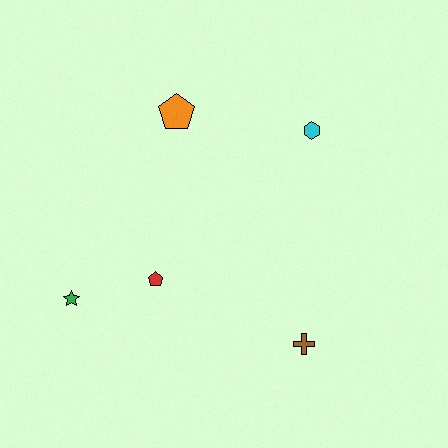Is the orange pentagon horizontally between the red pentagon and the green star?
No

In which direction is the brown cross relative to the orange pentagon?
The brown cross is below the orange pentagon.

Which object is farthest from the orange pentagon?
The brown cross is farthest from the orange pentagon.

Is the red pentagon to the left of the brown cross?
Yes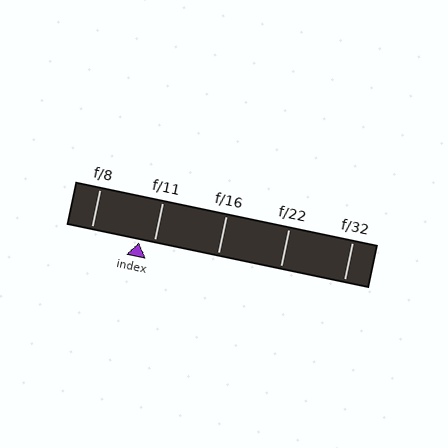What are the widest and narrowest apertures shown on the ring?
The widest aperture shown is f/8 and the narrowest is f/32.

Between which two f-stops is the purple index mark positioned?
The index mark is between f/8 and f/11.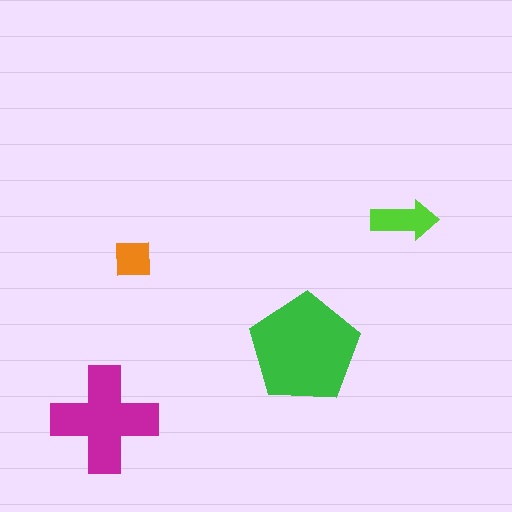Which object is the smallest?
The orange square.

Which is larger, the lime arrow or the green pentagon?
The green pentagon.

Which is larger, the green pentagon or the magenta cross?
The green pentagon.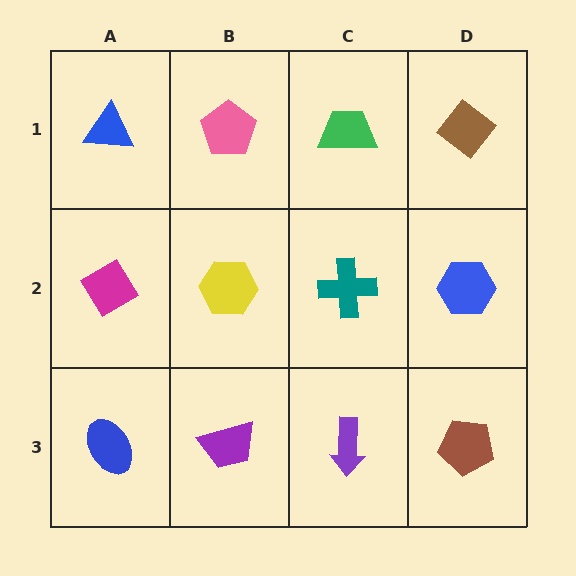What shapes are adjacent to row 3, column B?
A yellow hexagon (row 2, column B), a blue ellipse (row 3, column A), a purple arrow (row 3, column C).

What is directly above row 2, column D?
A brown diamond.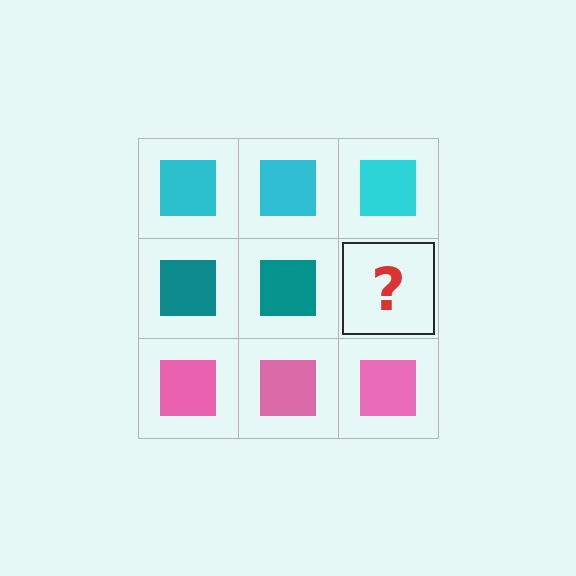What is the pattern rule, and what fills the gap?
The rule is that each row has a consistent color. The gap should be filled with a teal square.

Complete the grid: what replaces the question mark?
The question mark should be replaced with a teal square.